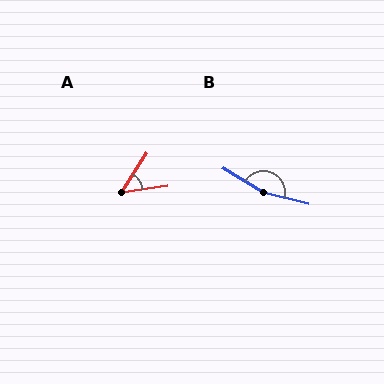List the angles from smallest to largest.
A (50°), B (162°).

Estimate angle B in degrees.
Approximately 162 degrees.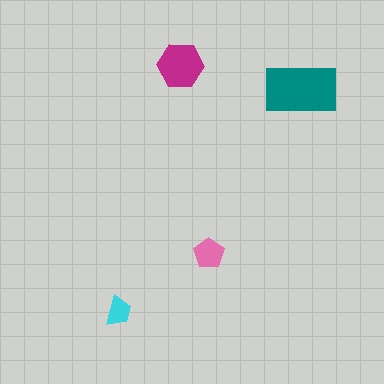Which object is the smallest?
The cyan trapezoid.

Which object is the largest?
The teal rectangle.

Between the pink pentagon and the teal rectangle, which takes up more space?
The teal rectangle.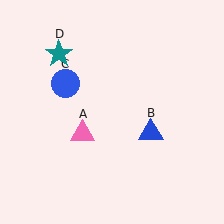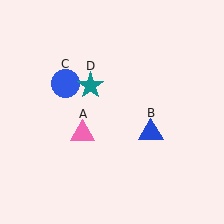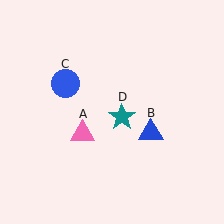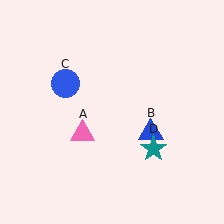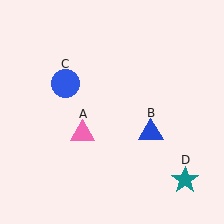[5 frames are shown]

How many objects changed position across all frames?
1 object changed position: teal star (object D).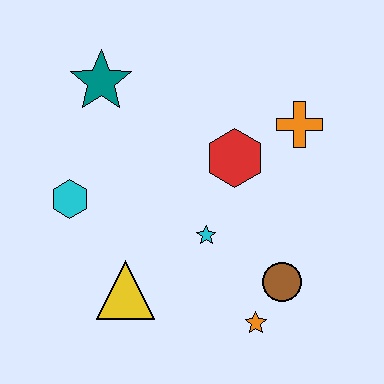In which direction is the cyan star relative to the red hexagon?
The cyan star is below the red hexagon.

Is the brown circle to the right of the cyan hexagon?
Yes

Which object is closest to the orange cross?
The red hexagon is closest to the orange cross.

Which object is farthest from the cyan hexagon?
The orange cross is farthest from the cyan hexagon.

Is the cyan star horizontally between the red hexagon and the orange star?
No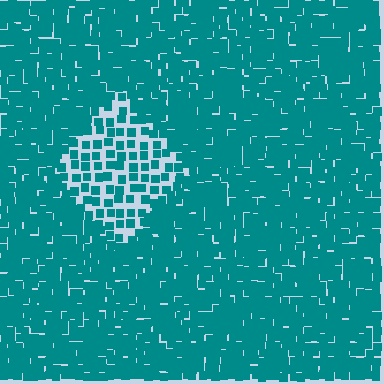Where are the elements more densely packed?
The elements are more densely packed outside the diamond boundary.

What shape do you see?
I see a diamond.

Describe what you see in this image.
The image contains small teal elements arranged at two different densities. A diamond-shaped region is visible where the elements are less densely packed than the surrounding area.